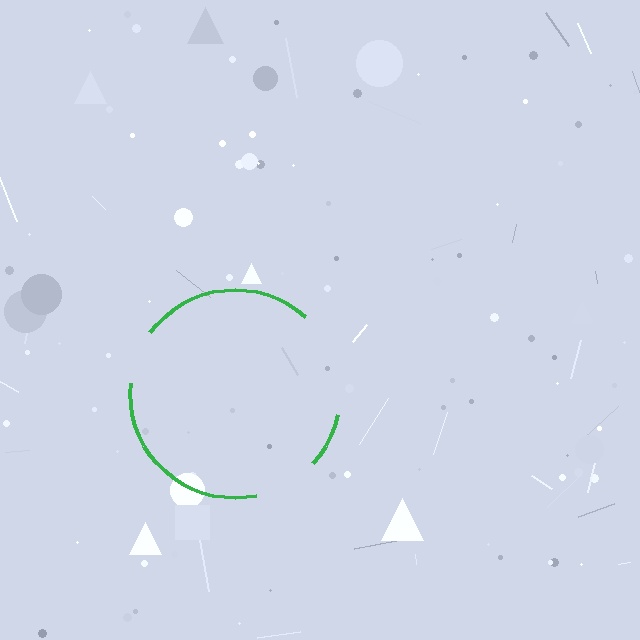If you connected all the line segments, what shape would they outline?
They would outline a circle.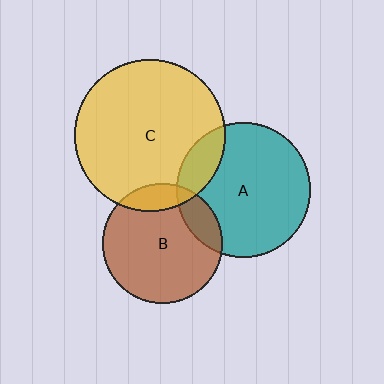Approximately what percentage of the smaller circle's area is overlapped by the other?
Approximately 15%.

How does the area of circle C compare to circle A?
Approximately 1.3 times.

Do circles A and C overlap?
Yes.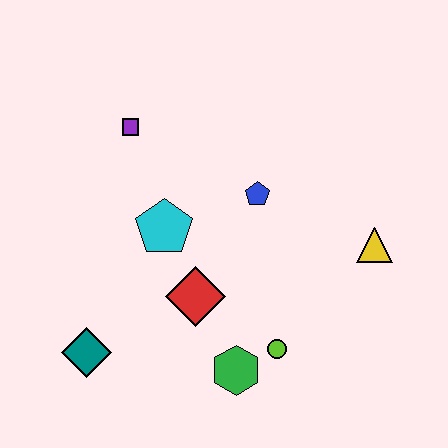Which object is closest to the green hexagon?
The lime circle is closest to the green hexagon.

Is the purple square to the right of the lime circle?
No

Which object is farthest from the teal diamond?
The yellow triangle is farthest from the teal diamond.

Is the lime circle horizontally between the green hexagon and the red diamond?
No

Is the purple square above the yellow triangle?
Yes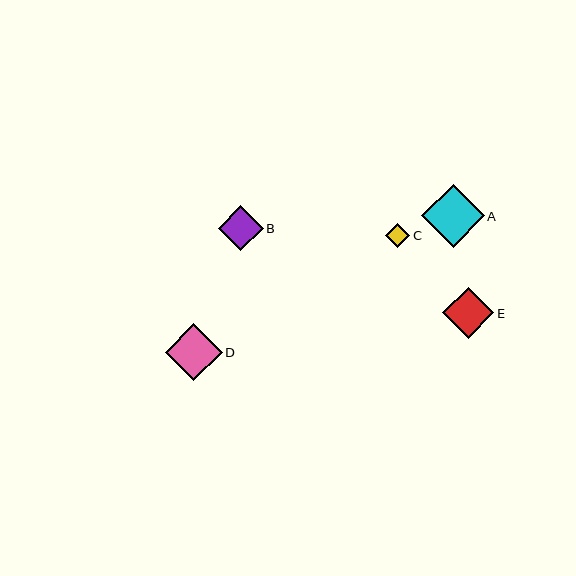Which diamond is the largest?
Diamond A is the largest with a size of approximately 63 pixels.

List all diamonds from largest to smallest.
From largest to smallest: A, D, E, B, C.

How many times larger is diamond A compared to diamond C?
Diamond A is approximately 2.7 times the size of diamond C.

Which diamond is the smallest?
Diamond C is the smallest with a size of approximately 24 pixels.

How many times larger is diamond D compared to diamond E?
Diamond D is approximately 1.1 times the size of diamond E.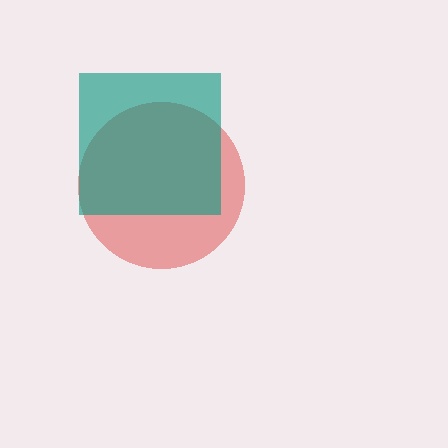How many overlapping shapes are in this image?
There are 2 overlapping shapes in the image.